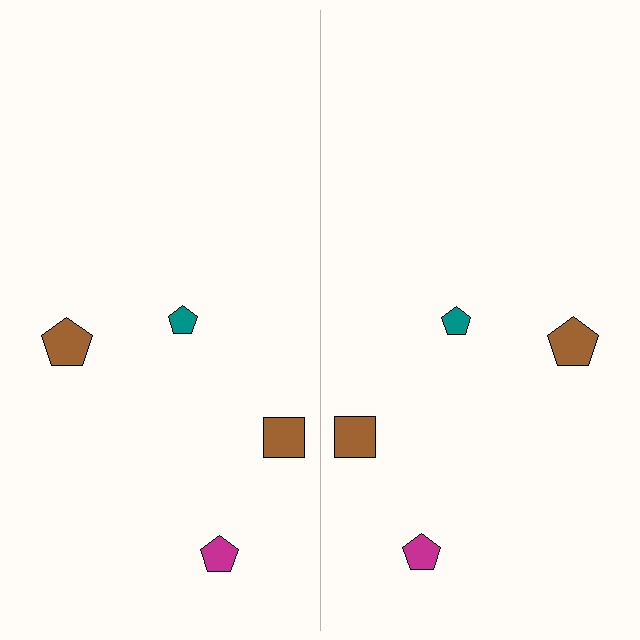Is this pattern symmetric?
Yes, this pattern has bilateral (reflection) symmetry.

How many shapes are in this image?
There are 8 shapes in this image.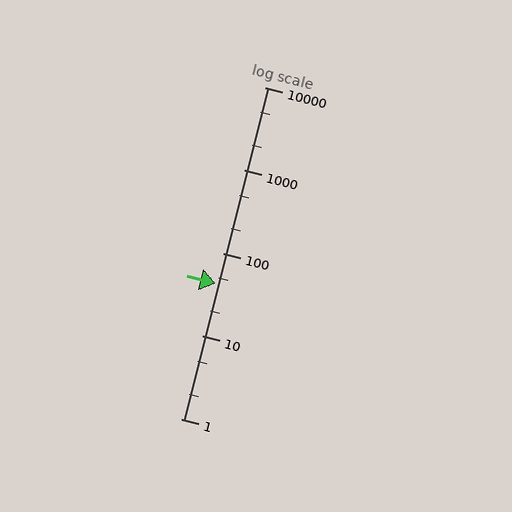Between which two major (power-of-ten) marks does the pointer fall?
The pointer is between 10 and 100.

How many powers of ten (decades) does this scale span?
The scale spans 4 decades, from 1 to 10000.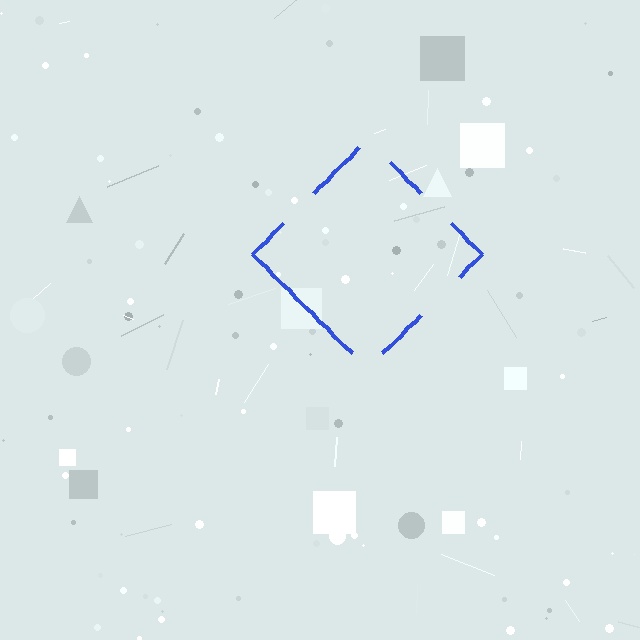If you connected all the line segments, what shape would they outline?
They would outline a diamond.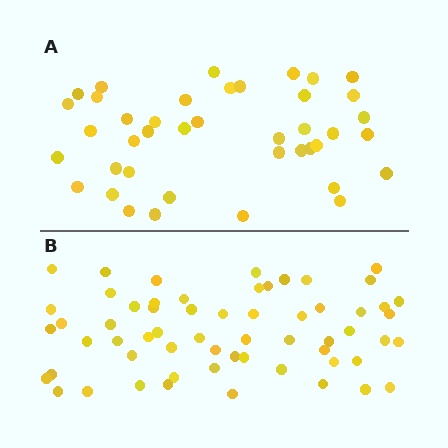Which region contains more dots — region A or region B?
Region B (the bottom region) has more dots.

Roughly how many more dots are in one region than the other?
Region B has approximately 20 more dots than region A.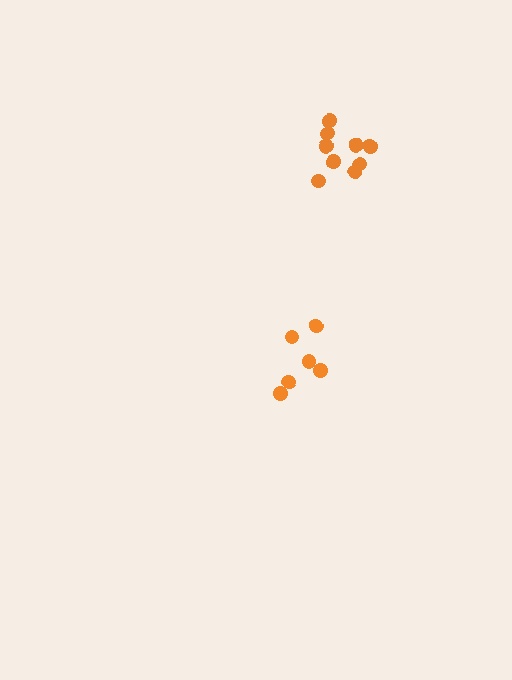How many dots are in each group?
Group 1: 6 dots, Group 2: 9 dots (15 total).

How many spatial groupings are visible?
There are 2 spatial groupings.